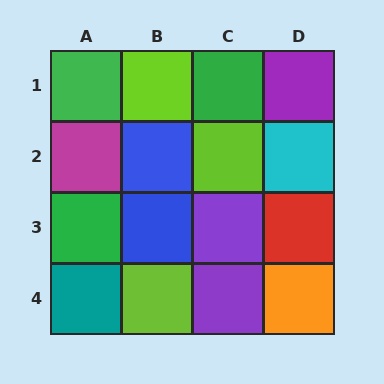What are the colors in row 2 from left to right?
Magenta, blue, lime, cyan.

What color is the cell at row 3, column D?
Red.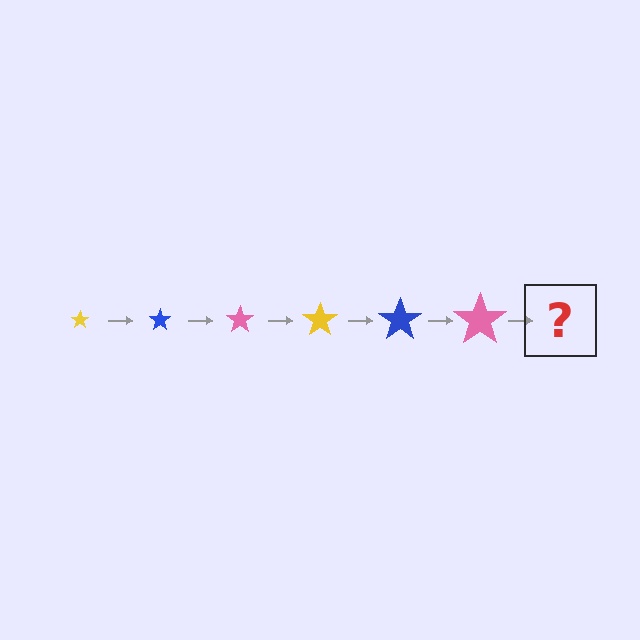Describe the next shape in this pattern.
It should be a yellow star, larger than the previous one.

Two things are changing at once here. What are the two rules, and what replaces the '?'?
The two rules are that the star grows larger each step and the color cycles through yellow, blue, and pink. The '?' should be a yellow star, larger than the previous one.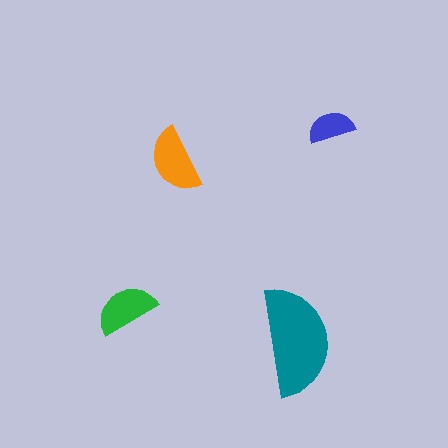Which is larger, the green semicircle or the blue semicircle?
The green one.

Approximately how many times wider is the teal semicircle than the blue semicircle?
About 2.5 times wider.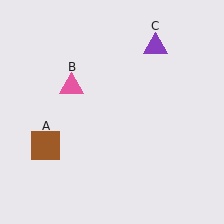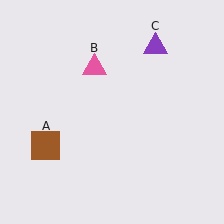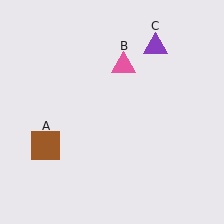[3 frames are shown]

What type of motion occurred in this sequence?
The pink triangle (object B) rotated clockwise around the center of the scene.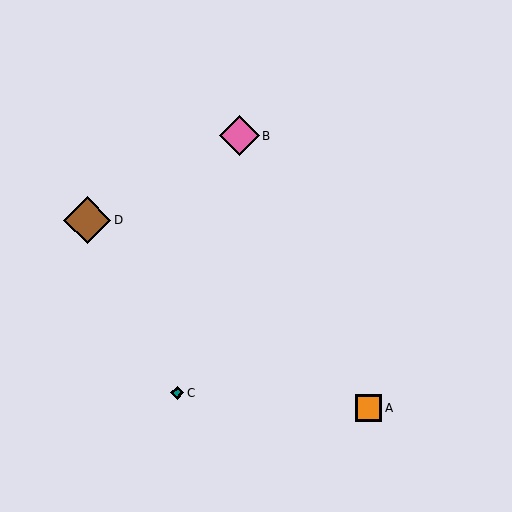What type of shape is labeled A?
Shape A is an orange square.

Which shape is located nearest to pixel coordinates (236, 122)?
The pink diamond (labeled B) at (239, 136) is nearest to that location.